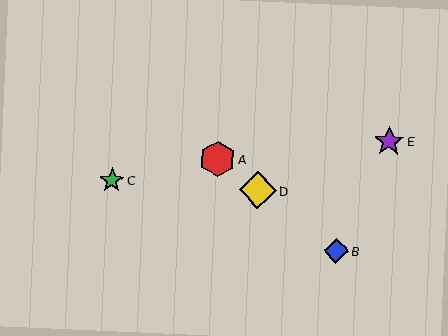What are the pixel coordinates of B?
Object B is at (336, 251).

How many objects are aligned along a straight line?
3 objects (A, B, D) are aligned along a straight line.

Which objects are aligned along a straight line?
Objects A, B, D are aligned along a straight line.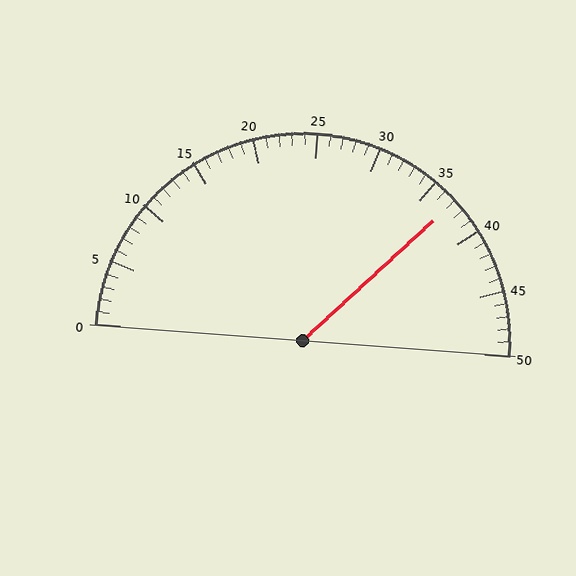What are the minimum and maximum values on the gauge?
The gauge ranges from 0 to 50.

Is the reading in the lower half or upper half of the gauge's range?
The reading is in the upper half of the range (0 to 50).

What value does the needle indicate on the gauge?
The needle indicates approximately 37.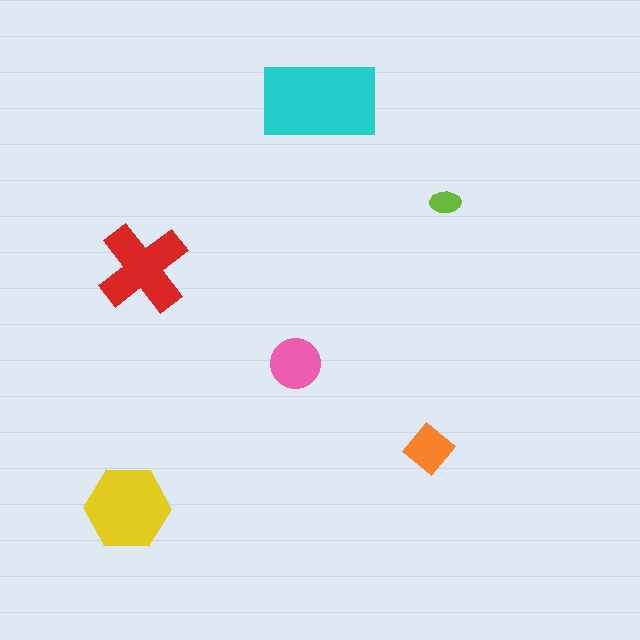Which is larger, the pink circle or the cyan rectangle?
The cyan rectangle.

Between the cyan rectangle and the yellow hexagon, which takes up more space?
The cyan rectangle.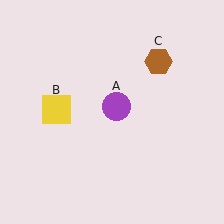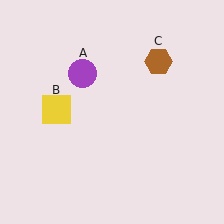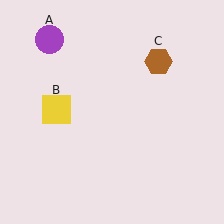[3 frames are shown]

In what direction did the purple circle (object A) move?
The purple circle (object A) moved up and to the left.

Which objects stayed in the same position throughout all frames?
Yellow square (object B) and brown hexagon (object C) remained stationary.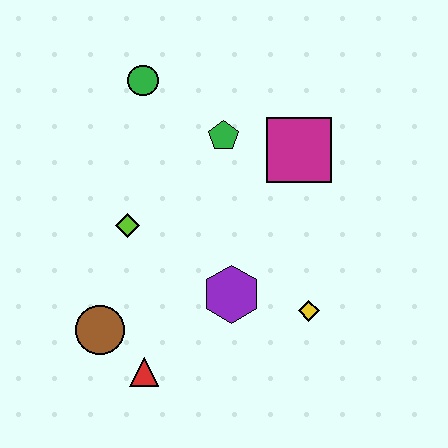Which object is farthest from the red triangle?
The green circle is farthest from the red triangle.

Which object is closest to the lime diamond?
The brown circle is closest to the lime diamond.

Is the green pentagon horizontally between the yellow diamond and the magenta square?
No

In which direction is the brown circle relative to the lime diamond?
The brown circle is below the lime diamond.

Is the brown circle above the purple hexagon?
No